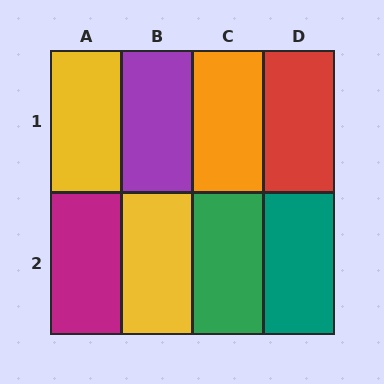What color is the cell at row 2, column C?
Green.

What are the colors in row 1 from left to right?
Yellow, purple, orange, red.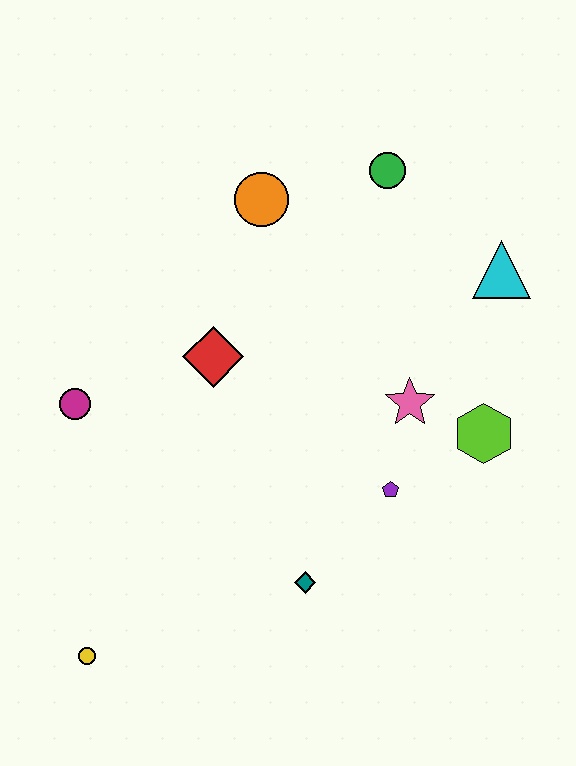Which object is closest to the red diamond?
The magenta circle is closest to the red diamond.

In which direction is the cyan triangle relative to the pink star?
The cyan triangle is above the pink star.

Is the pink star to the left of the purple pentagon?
No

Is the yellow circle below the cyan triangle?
Yes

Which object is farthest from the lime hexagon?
The yellow circle is farthest from the lime hexagon.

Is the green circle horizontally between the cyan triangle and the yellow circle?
Yes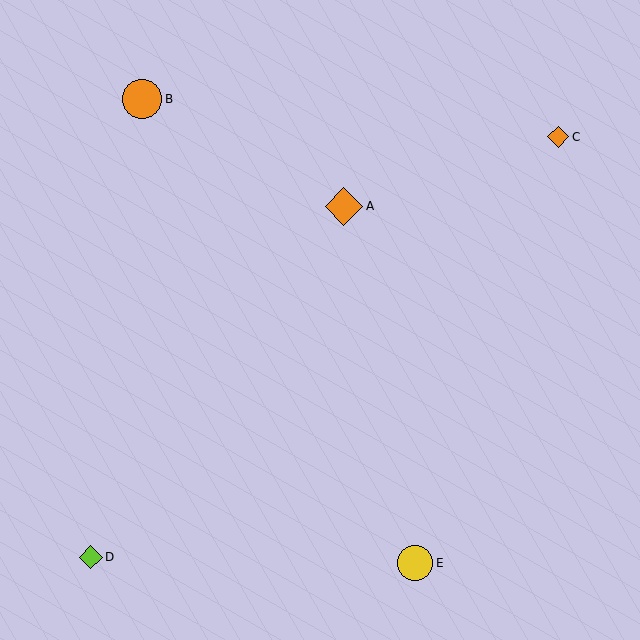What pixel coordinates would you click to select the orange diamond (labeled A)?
Click at (344, 206) to select the orange diamond A.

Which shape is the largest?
The orange circle (labeled B) is the largest.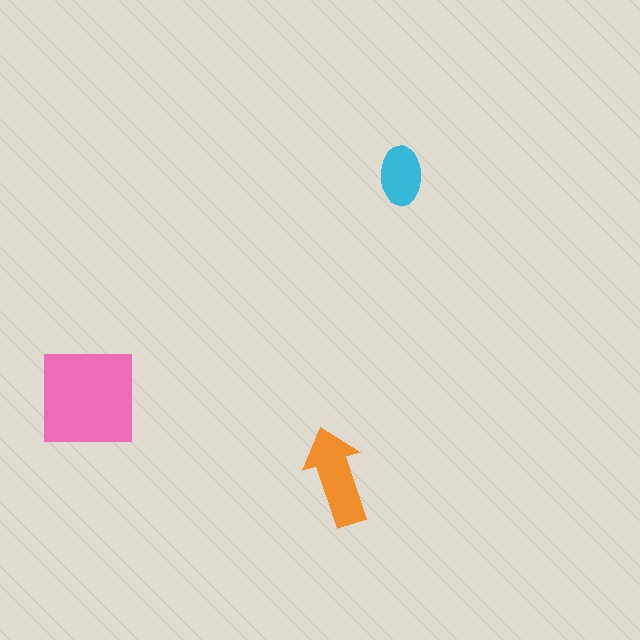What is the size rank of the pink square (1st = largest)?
1st.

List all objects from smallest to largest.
The cyan ellipse, the orange arrow, the pink square.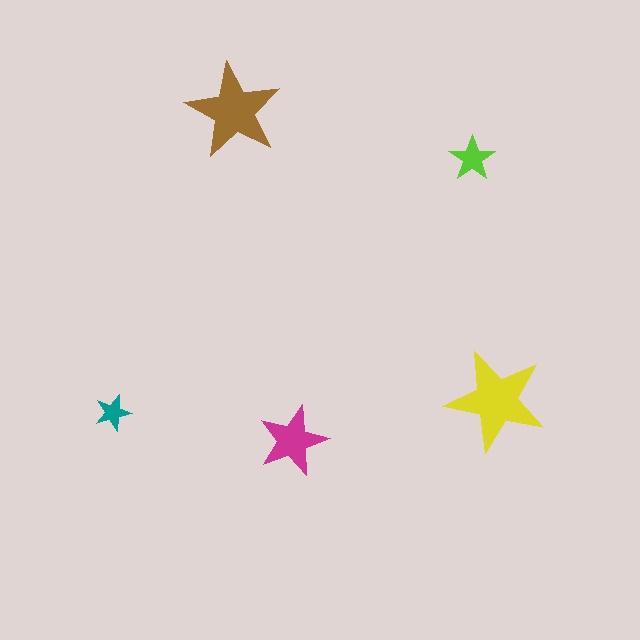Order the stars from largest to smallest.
the yellow one, the brown one, the magenta one, the lime one, the teal one.